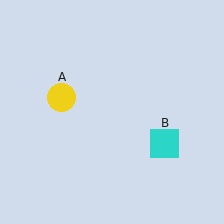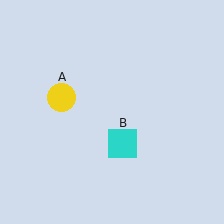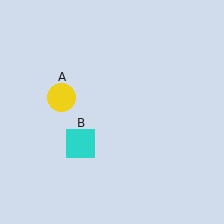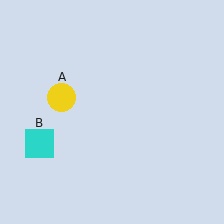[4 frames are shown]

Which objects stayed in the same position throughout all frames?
Yellow circle (object A) remained stationary.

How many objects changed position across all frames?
1 object changed position: cyan square (object B).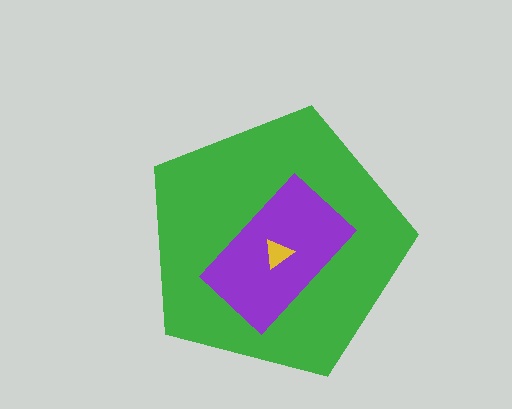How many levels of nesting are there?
3.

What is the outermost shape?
The green pentagon.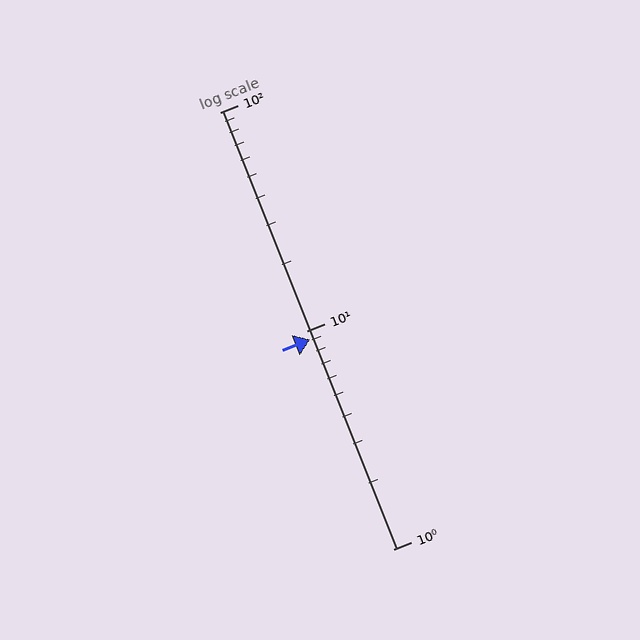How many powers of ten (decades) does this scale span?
The scale spans 2 decades, from 1 to 100.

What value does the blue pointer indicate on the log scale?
The pointer indicates approximately 9.1.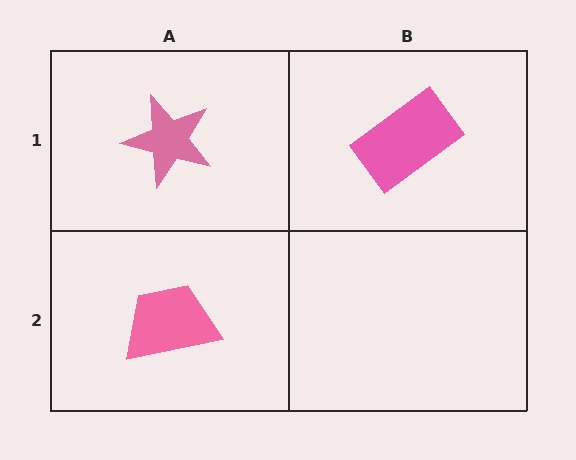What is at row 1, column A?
A pink star.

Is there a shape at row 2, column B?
No, that cell is empty.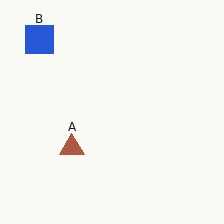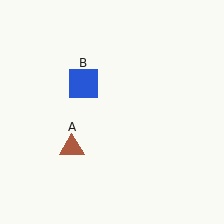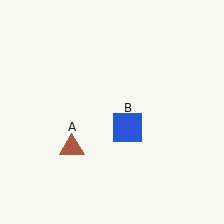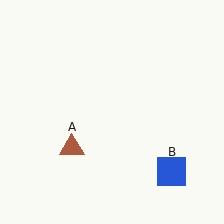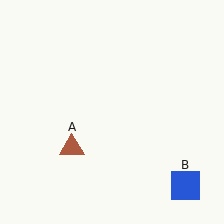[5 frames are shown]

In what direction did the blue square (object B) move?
The blue square (object B) moved down and to the right.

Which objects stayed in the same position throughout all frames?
Brown triangle (object A) remained stationary.